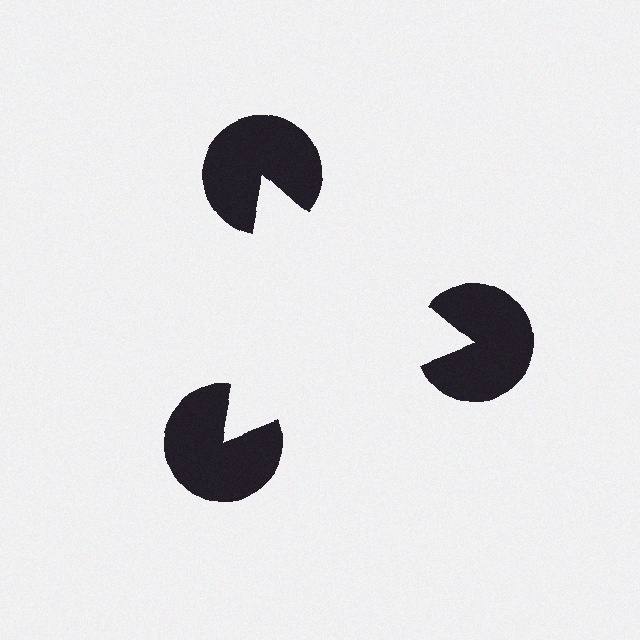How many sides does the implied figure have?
3 sides.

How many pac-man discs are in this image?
There are 3 — one at each vertex of the illusory triangle.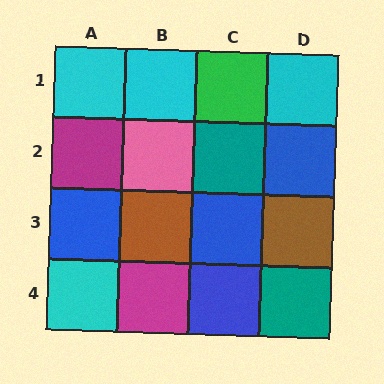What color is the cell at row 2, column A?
Magenta.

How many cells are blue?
4 cells are blue.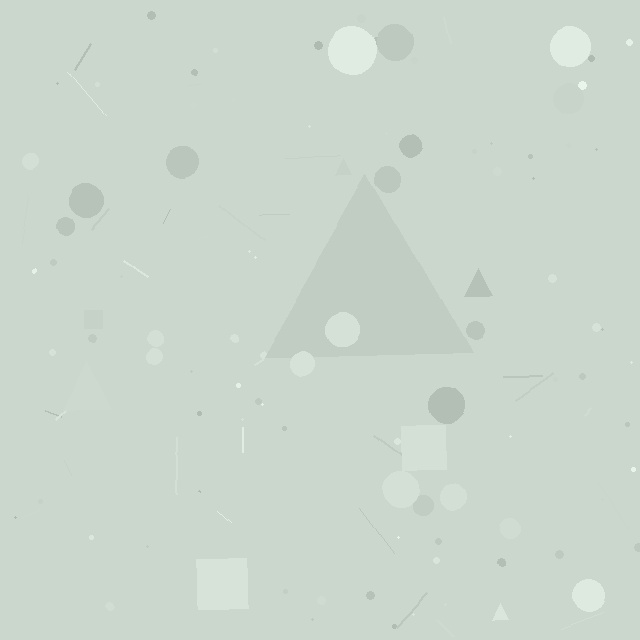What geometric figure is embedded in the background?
A triangle is embedded in the background.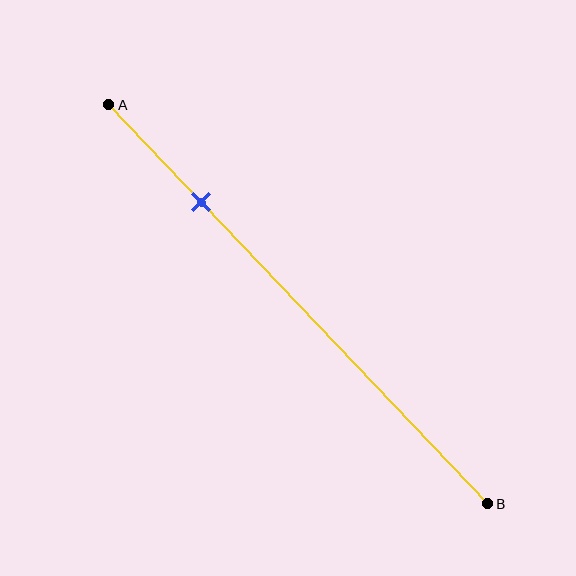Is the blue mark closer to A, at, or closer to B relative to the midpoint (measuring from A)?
The blue mark is closer to point A than the midpoint of segment AB.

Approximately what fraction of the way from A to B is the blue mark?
The blue mark is approximately 25% of the way from A to B.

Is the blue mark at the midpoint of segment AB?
No, the mark is at about 25% from A, not at the 50% midpoint.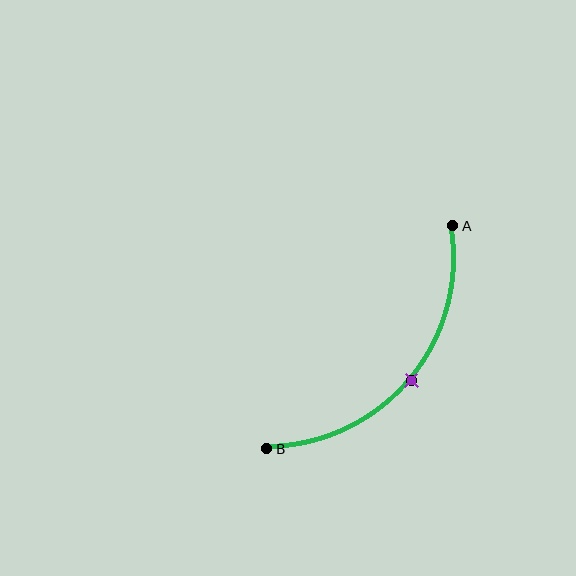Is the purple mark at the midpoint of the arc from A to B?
Yes. The purple mark lies on the arc at equal arc-length from both A and B — it is the arc midpoint.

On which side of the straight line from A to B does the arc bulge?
The arc bulges below and to the right of the straight line connecting A and B.